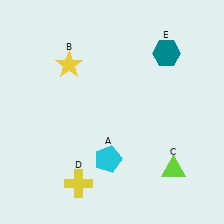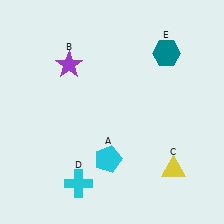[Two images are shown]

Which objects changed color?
B changed from yellow to purple. C changed from lime to yellow. D changed from yellow to cyan.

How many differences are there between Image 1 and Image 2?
There are 3 differences between the two images.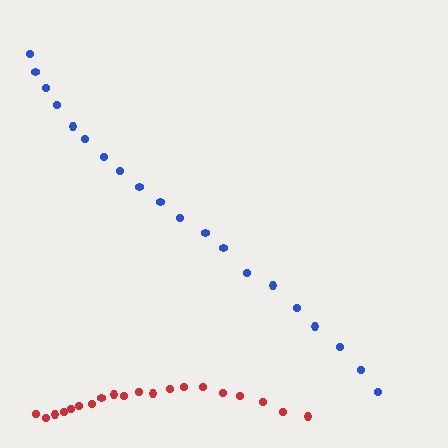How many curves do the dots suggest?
There are 2 distinct paths.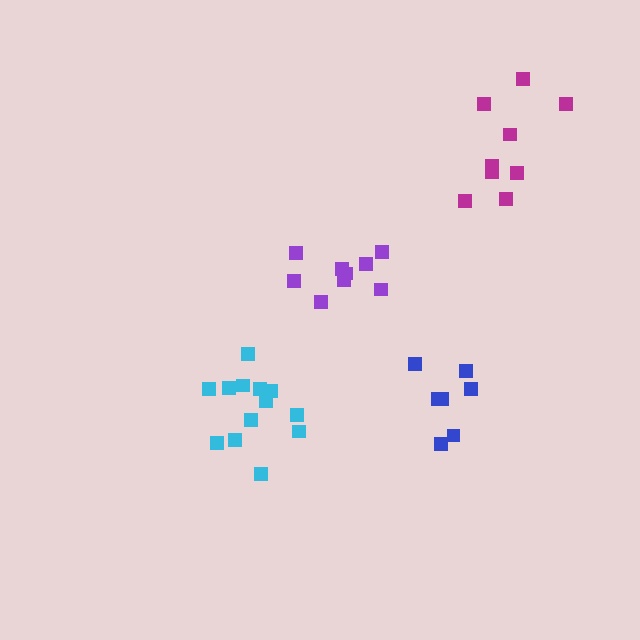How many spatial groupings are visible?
There are 4 spatial groupings.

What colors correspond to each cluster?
The clusters are colored: blue, cyan, purple, magenta.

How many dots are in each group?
Group 1: 7 dots, Group 2: 13 dots, Group 3: 9 dots, Group 4: 9 dots (38 total).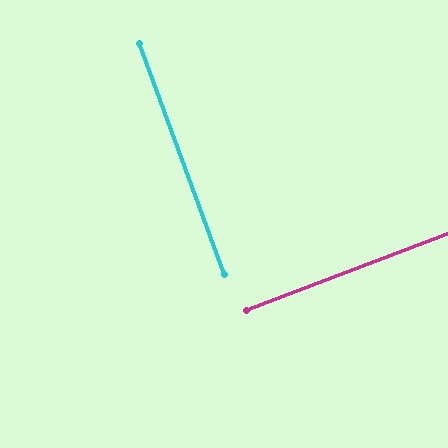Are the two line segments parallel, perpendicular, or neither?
Perpendicular — they meet at approximately 89°.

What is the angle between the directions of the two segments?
Approximately 89 degrees.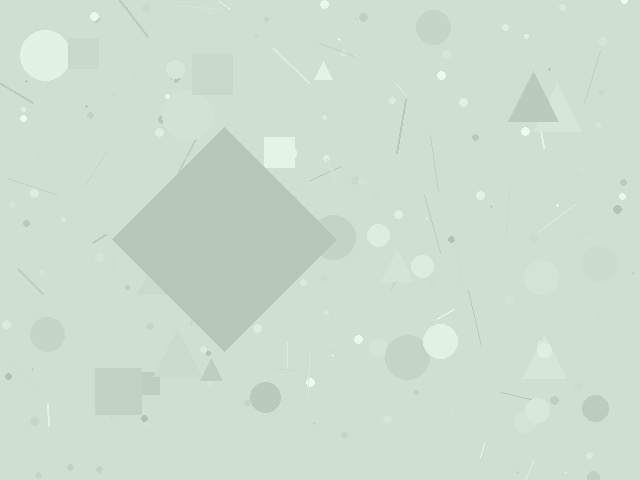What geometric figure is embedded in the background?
A diamond is embedded in the background.